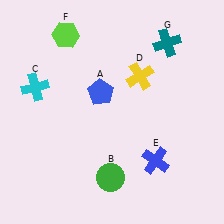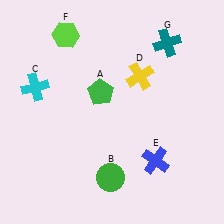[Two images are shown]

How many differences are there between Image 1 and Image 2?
There is 1 difference between the two images.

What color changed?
The pentagon (A) changed from blue in Image 1 to green in Image 2.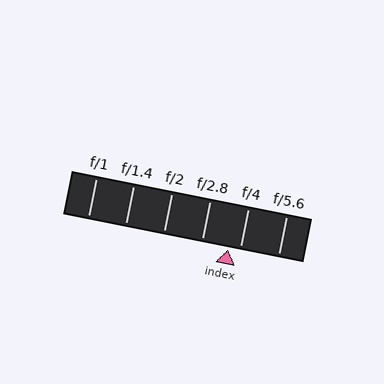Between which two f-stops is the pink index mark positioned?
The index mark is between f/2.8 and f/4.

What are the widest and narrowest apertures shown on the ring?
The widest aperture shown is f/1 and the narrowest is f/5.6.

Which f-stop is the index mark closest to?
The index mark is closest to f/4.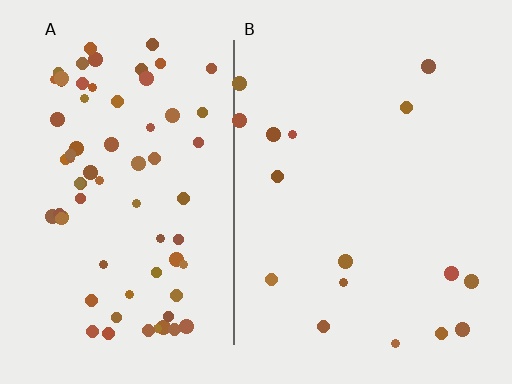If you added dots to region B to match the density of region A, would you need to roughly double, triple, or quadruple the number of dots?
Approximately quadruple.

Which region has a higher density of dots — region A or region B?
A (the left).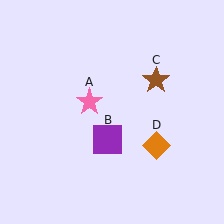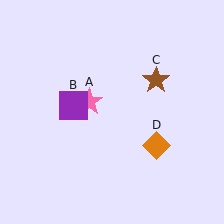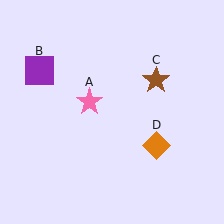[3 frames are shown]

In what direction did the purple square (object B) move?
The purple square (object B) moved up and to the left.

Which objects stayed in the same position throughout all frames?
Pink star (object A) and brown star (object C) and orange diamond (object D) remained stationary.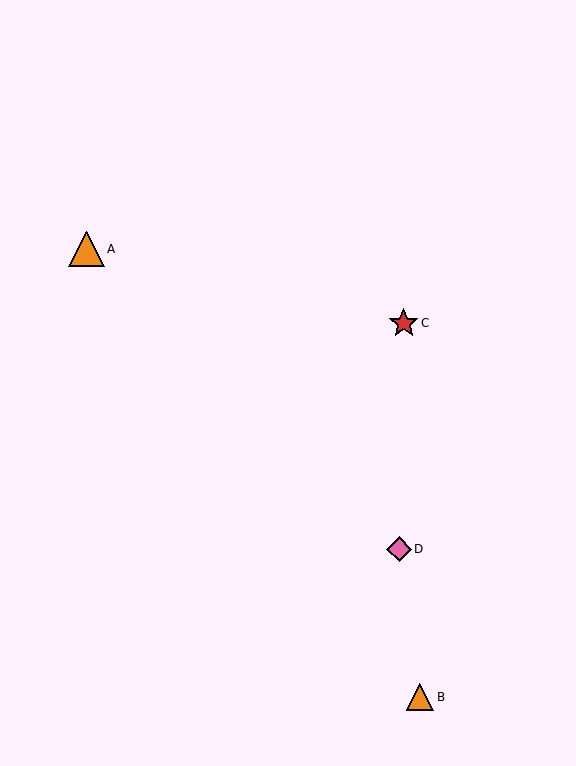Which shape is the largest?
The orange triangle (labeled A) is the largest.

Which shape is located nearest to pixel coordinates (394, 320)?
The red star (labeled C) at (404, 323) is nearest to that location.